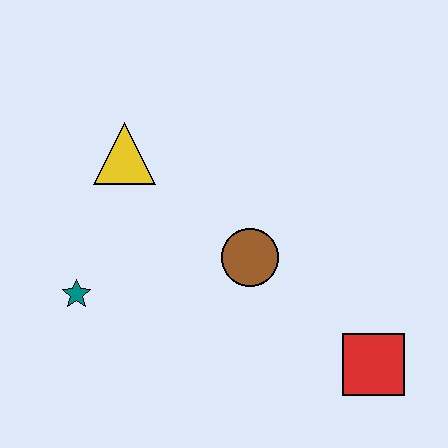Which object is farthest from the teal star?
The red square is farthest from the teal star.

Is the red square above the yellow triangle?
No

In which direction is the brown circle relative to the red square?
The brown circle is to the left of the red square.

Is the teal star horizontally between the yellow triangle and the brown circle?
No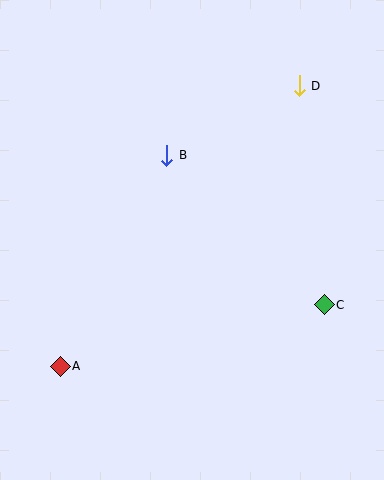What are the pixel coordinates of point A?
Point A is at (60, 366).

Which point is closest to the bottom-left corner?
Point A is closest to the bottom-left corner.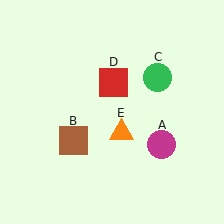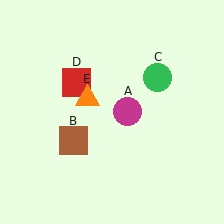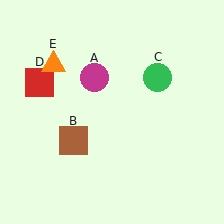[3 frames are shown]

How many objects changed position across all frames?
3 objects changed position: magenta circle (object A), red square (object D), orange triangle (object E).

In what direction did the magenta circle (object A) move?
The magenta circle (object A) moved up and to the left.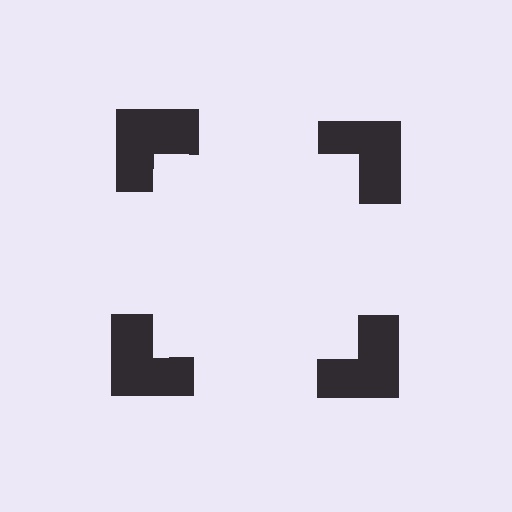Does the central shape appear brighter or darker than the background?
It typically appears slightly brighter than the background, even though no actual brightness change is drawn.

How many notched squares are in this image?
There are 4 — one at each vertex of the illusory square.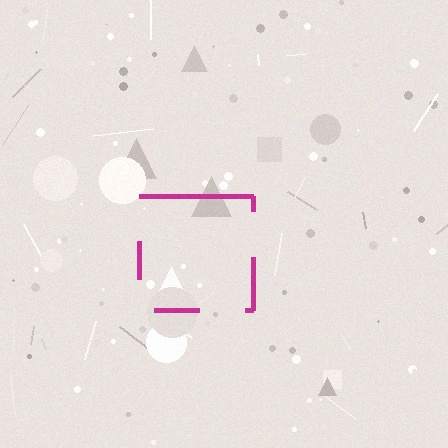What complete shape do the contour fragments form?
The contour fragments form a square.